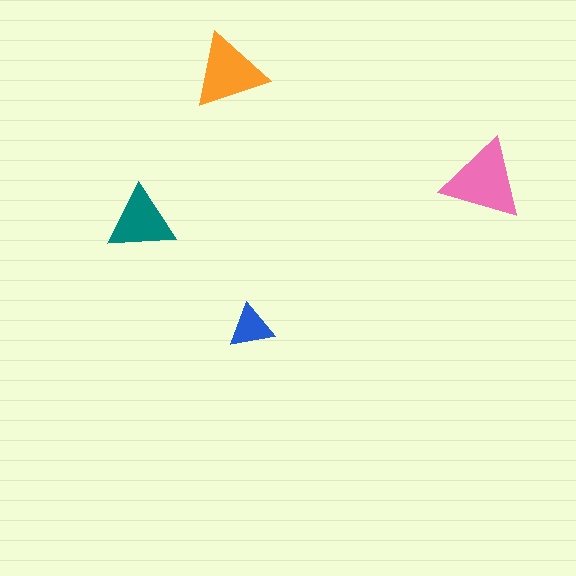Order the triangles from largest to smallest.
the pink one, the orange one, the teal one, the blue one.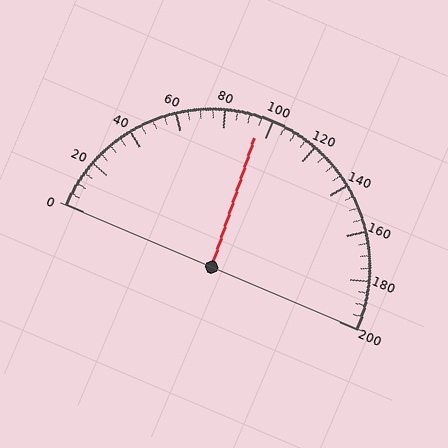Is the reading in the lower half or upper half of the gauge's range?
The reading is in the lower half of the range (0 to 200).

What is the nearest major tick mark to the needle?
The nearest major tick mark is 100.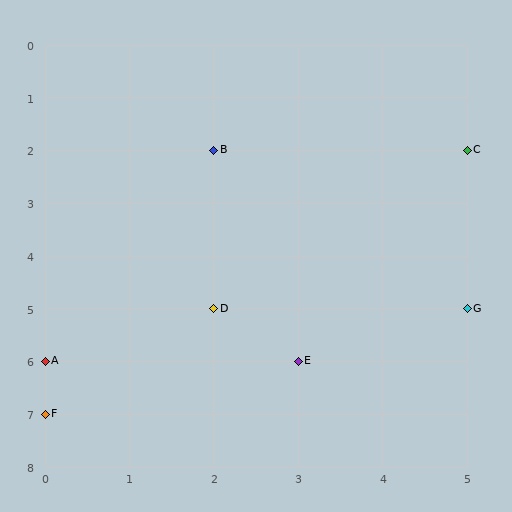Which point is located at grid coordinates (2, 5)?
Point D is at (2, 5).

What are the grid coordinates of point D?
Point D is at grid coordinates (2, 5).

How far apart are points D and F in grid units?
Points D and F are 2 columns and 2 rows apart (about 2.8 grid units diagonally).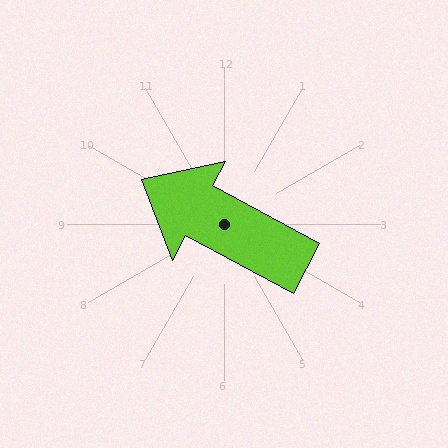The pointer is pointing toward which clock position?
Roughly 10 o'clock.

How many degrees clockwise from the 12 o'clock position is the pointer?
Approximately 298 degrees.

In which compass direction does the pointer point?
Northwest.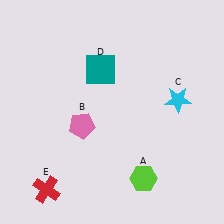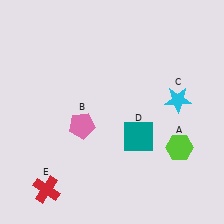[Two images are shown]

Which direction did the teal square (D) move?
The teal square (D) moved down.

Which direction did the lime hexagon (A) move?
The lime hexagon (A) moved right.